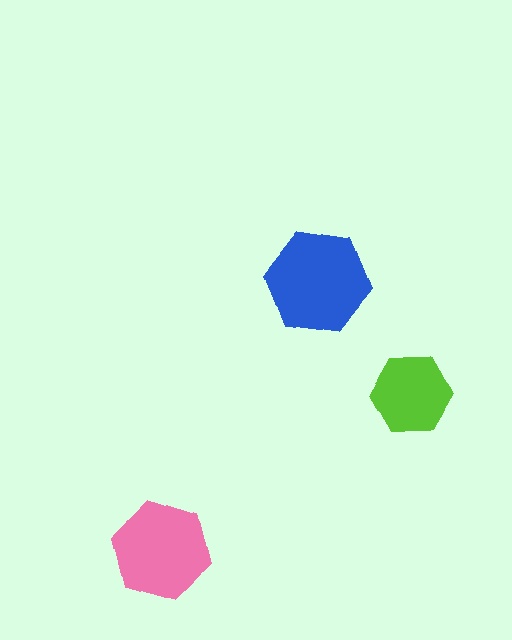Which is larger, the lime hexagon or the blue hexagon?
The blue one.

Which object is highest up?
The blue hexagon is topmost.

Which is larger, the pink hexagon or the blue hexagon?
The blue one.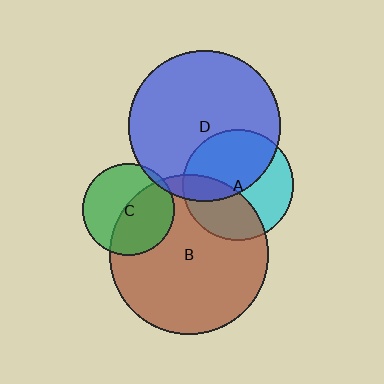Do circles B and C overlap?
Yes.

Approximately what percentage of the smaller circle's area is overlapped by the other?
Approximately 50%.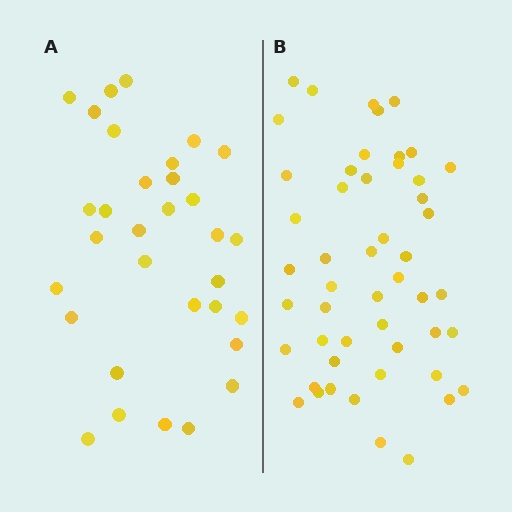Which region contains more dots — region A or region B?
Region B (the right region) has more dots.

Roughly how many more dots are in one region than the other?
Region B has approximately 20 more dots than region A.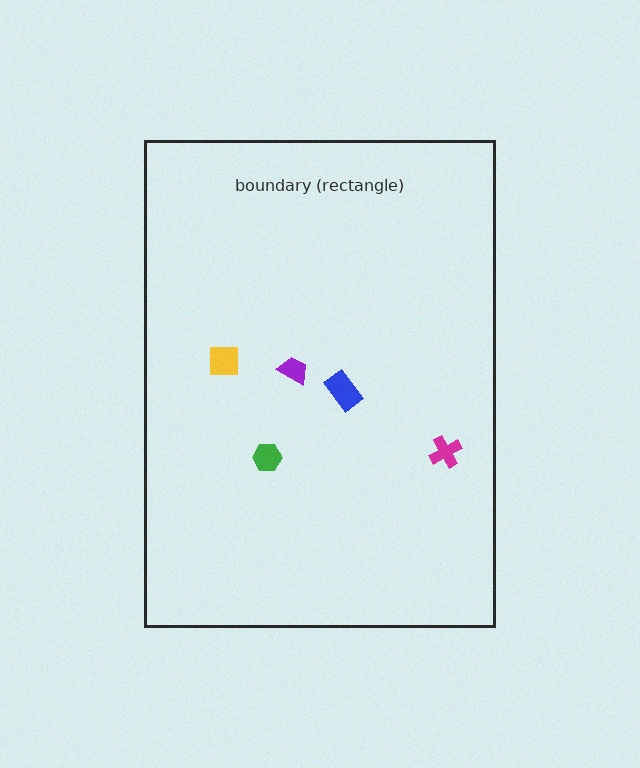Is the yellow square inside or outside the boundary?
Inside.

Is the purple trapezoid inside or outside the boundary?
Inside.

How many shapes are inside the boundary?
5 inside, 0 outside.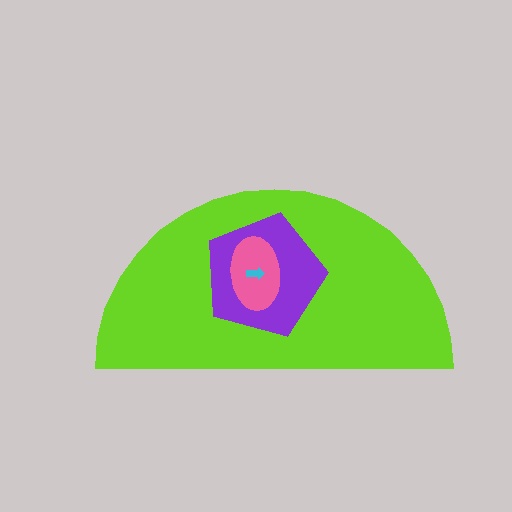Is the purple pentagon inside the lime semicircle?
Yes.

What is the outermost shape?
The lime semicircle.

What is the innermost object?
The cyan arrow.